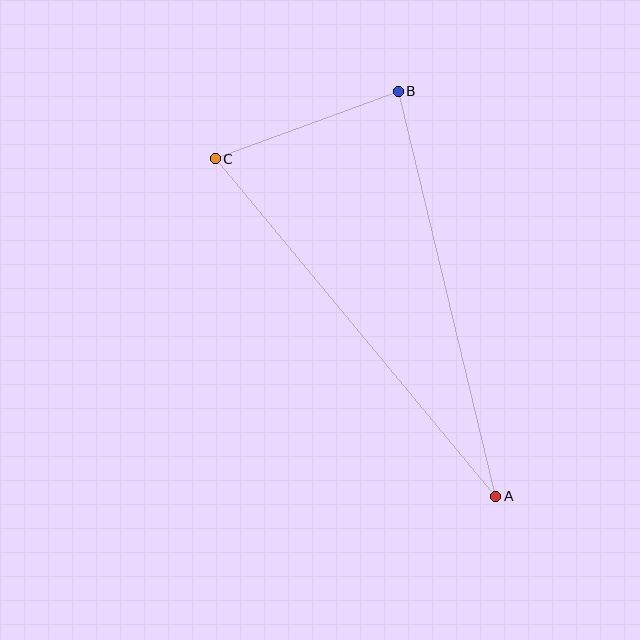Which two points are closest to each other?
Points B and C are closest to each other.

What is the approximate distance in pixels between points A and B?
The distance between A and B is approximately 416 pixels.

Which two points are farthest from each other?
Points A and C are farthest from each other.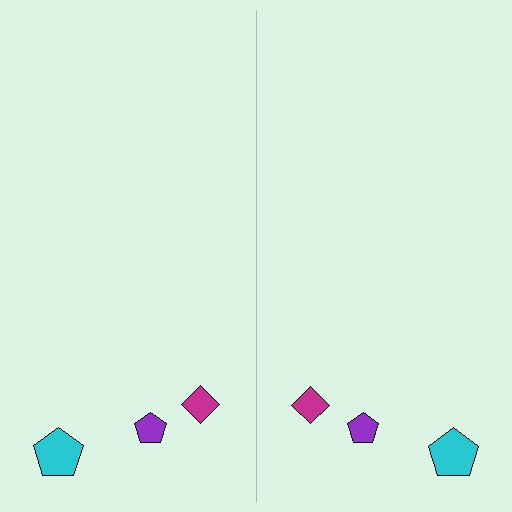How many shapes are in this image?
There are 6 shapes in this image.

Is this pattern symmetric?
Yes, this pattern has bilateral (reflection) symmetry.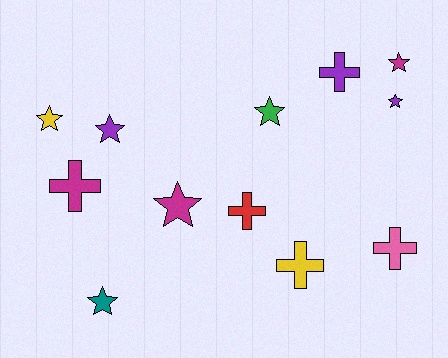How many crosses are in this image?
There are 5 crosses.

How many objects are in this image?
There are 12 objects.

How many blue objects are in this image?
There are no blue objects.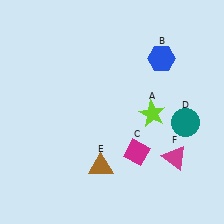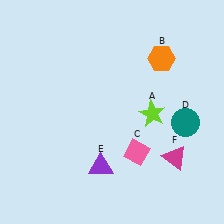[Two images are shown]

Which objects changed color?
B changed from blue to orange. C changed from magenta to pink. E changed from brown to purple.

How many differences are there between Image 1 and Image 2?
There are 3 differences between the two images.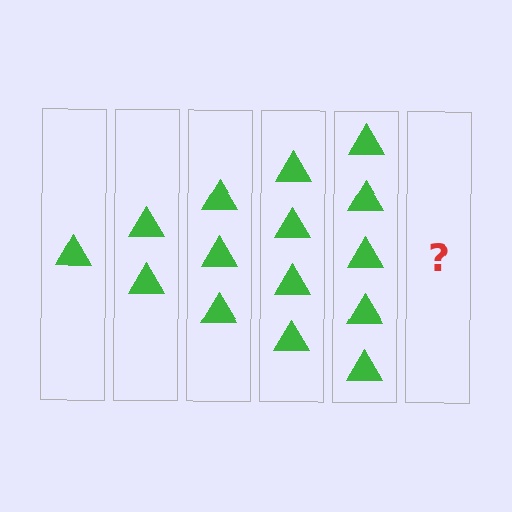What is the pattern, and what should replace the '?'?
The pattern is that each step adds one more triangle. The '?' should be 6 triangles.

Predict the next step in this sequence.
The next step is 6 triangles.